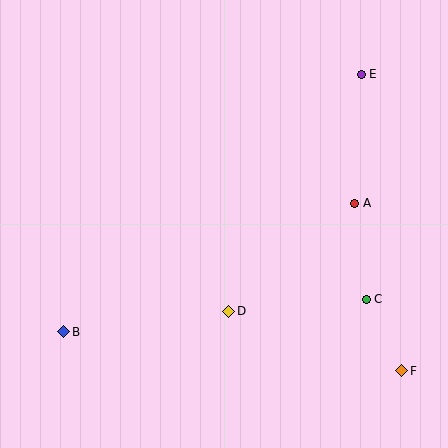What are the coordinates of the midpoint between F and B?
The midpoint between F and B is at (233, 351).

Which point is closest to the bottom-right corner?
Point F is closest to the bottom-right corner.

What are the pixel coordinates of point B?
Point B is at (64, 332).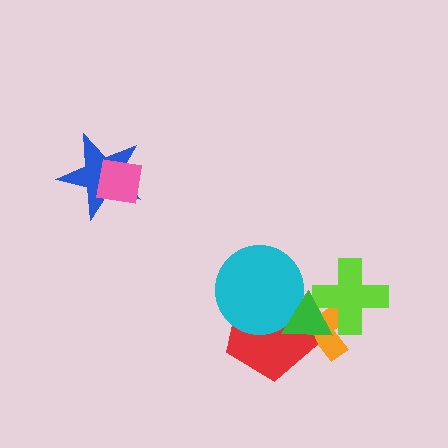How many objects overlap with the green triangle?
4 objects overlap with the green triangle.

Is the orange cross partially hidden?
Yes, it is partially covered by another shape.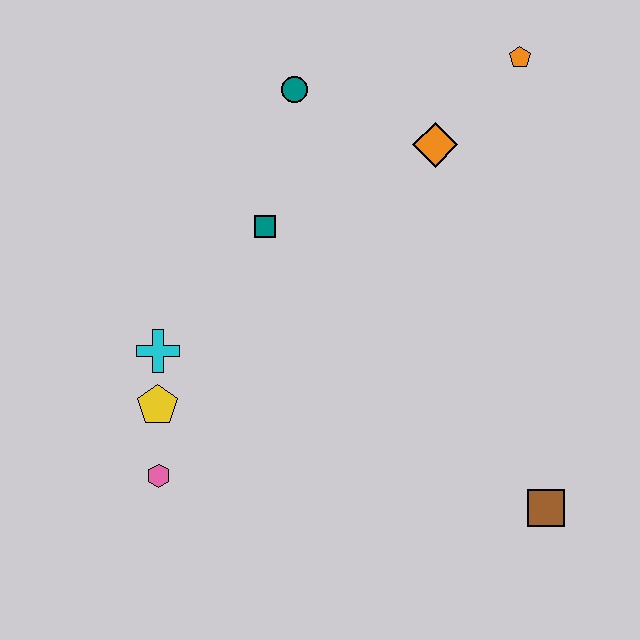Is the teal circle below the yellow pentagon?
No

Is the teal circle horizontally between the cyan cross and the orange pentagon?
Yes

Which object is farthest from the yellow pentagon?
The orange pentagon is farthest from the yellow pentagon.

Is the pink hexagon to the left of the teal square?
Yes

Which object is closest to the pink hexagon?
The yellow pentagon is closest to the pink hexagon.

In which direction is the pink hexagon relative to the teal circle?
The pink hexagon is below the teal circle.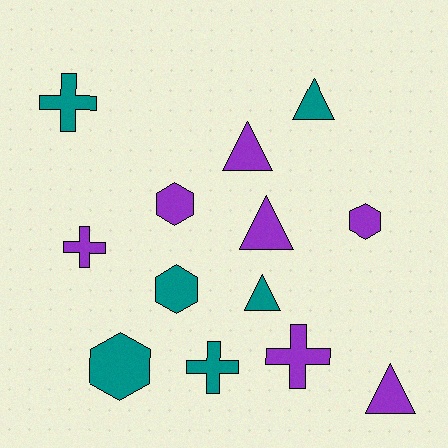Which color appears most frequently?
Purple, with 7 objects.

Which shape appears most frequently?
Triangle, with 5 objects.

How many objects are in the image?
There are 13 objects.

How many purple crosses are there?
There are 2 purple crosses.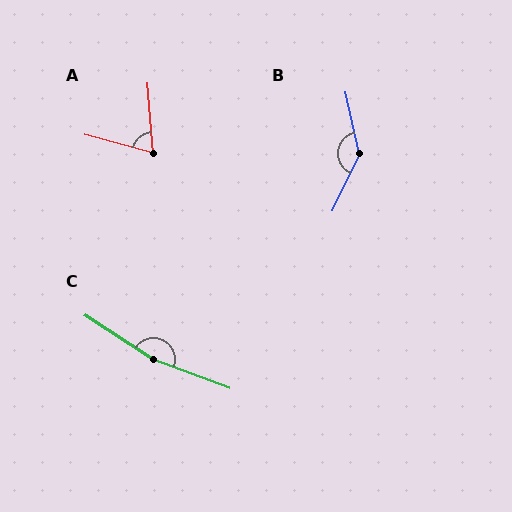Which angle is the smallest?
A, at approximately 70 degrees.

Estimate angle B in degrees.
Approximately 143 degrees.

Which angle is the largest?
C, at approximately 167 degrees.